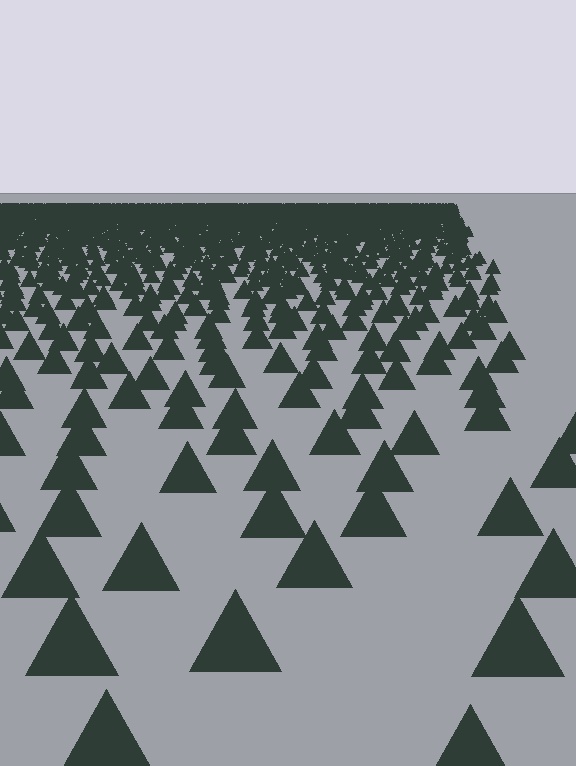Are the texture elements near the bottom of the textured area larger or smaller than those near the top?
Larger. Near the bottom, elements are closer to the viewer and appear at a bigger on-screen size.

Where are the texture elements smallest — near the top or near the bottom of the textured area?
Near the top.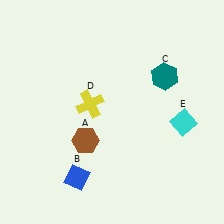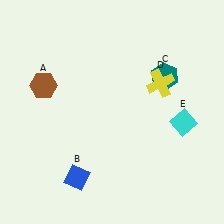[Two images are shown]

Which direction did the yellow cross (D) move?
The yellow cross (D) moved right.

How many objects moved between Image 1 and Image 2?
2 objects moved between the two images.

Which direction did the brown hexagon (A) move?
The brown hexagon (A) moved up.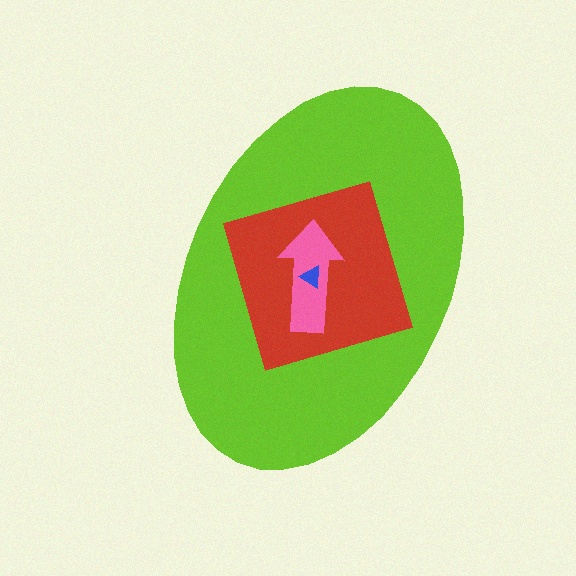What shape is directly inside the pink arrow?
The blue triangle.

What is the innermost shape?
The blue triangle.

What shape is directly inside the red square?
The pink arrow.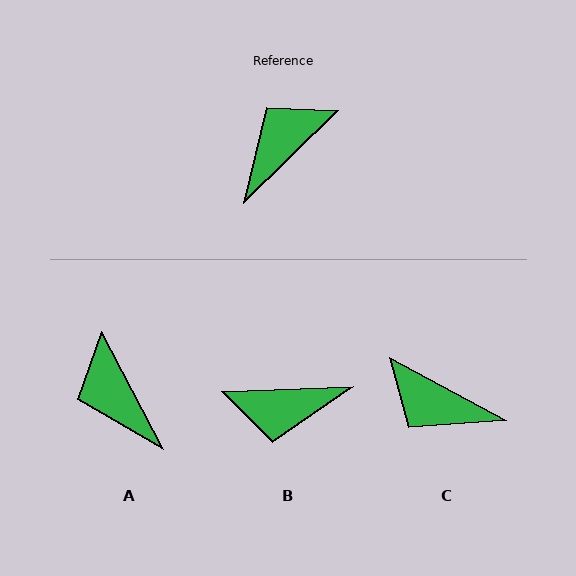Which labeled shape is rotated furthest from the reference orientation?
B, about 138 degrees away.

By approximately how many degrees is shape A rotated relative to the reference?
Approximately 73 degrees counter-clockwise.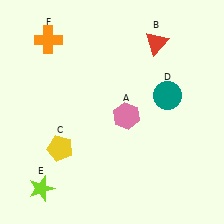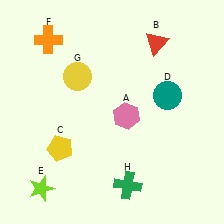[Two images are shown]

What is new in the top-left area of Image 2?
A yellow circle (G) was added in the top-left area of Image 2.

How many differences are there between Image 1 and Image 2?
There are 2 differences between the two images.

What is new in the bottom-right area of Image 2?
A green cross (H) was added in the bottom-right area of Image 2.